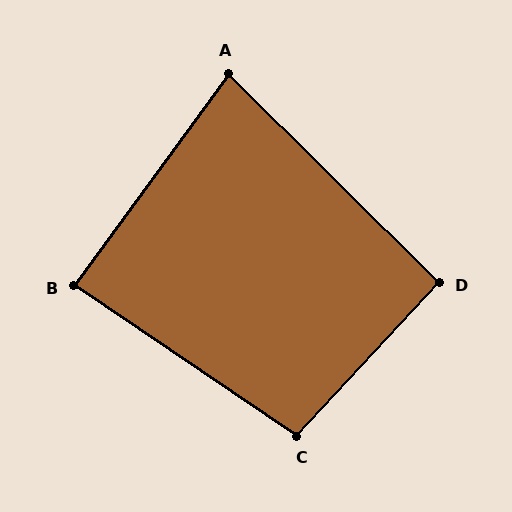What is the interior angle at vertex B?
Approximately 88 degrees (approximately right).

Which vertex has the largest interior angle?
C, at approximately 99 degrees.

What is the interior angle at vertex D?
Approximately 92 degrees (approximately right).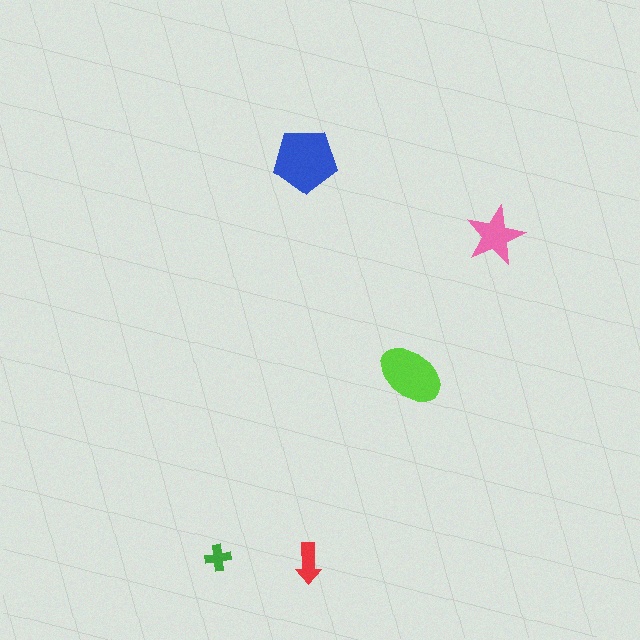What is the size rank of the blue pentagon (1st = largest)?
1st.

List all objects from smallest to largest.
The green cross, the red arrow, the pink star, the lime ellipse, the blue pentagon.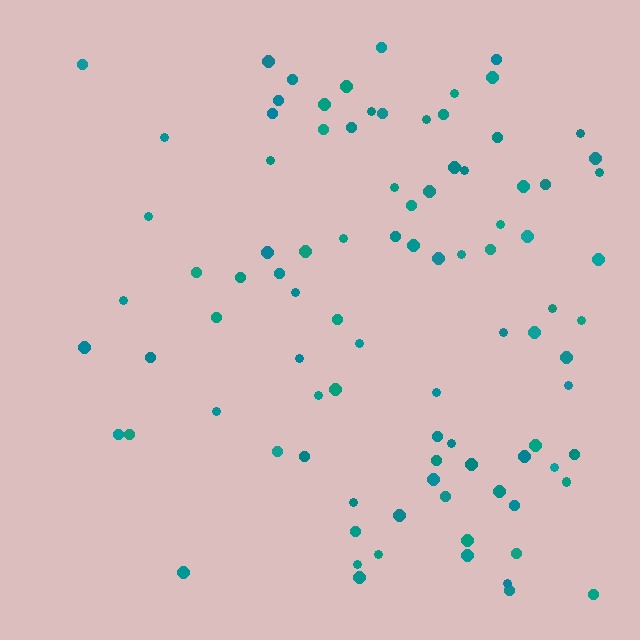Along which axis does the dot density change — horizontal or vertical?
Horizontal.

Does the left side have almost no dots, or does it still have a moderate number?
Still a moderate number, just noticeably fewer than the right.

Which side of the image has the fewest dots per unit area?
The left.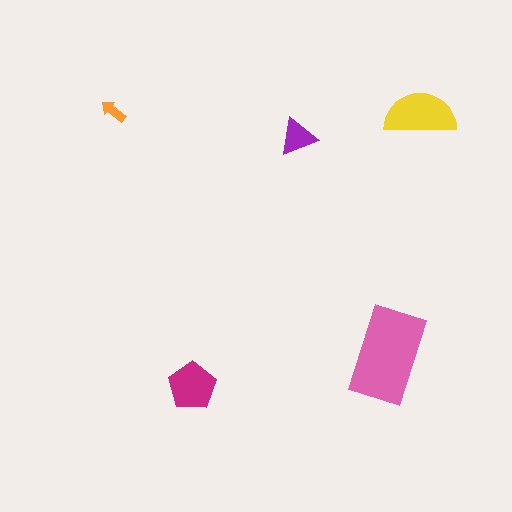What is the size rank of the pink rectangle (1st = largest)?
1st.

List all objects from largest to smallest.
The pink rectangle, the yellow semicircle, the magenta pentagon, the purple triangle, the orange arrow.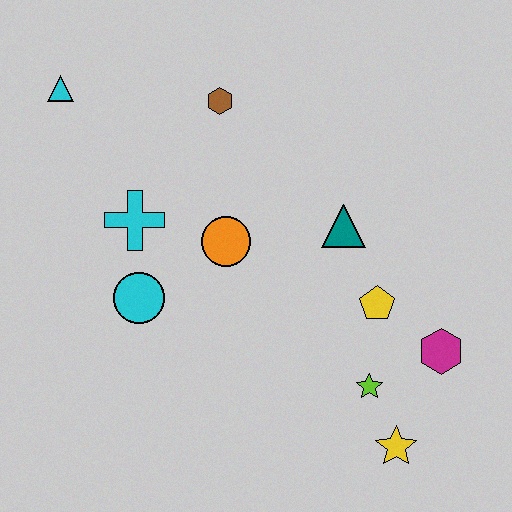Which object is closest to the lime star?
The yellow star is closest to the lime star.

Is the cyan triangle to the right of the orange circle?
No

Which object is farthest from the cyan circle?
The magenta hexagon is farthest from the cyan circle.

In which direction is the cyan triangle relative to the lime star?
The cyan triangle is to the left of the lime star.